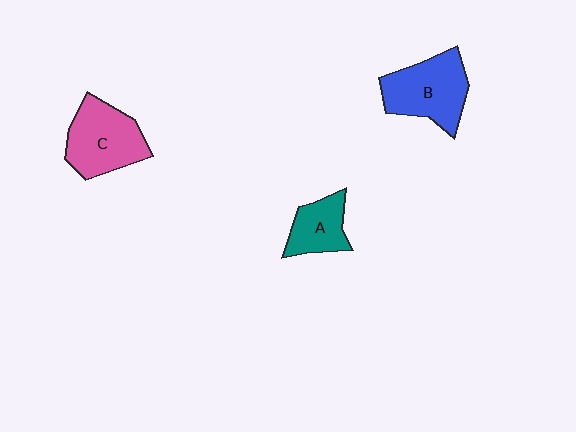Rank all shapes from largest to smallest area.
From largest to smallest: B (blue), C (pink), A (teal).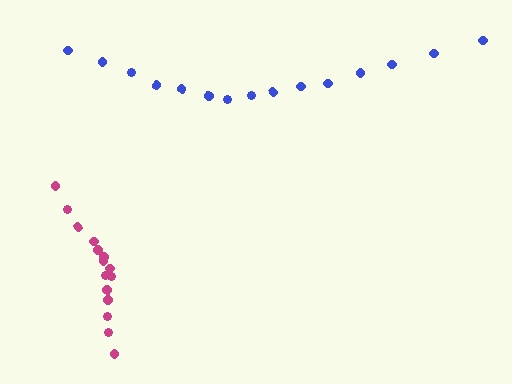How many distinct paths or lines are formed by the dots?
There are 2 distinct paths.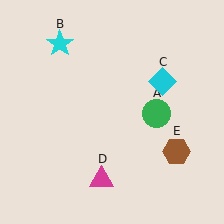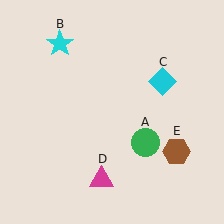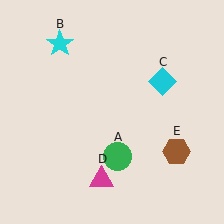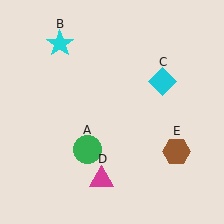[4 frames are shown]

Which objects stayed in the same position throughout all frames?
Cyan star (object B) and cyan diamond (object C) and magenta triangle (object D) and brown hexagon (object E) remained stationary.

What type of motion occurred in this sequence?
The green circle (object A) rotated clockwise around the center of the scene.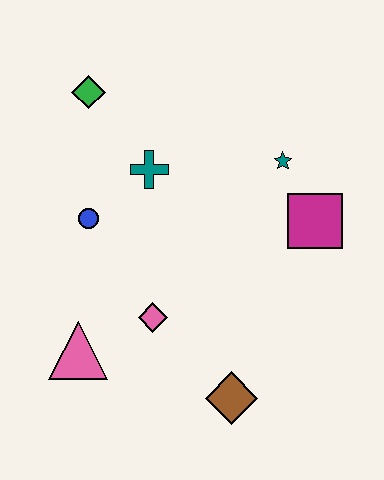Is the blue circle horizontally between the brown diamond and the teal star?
No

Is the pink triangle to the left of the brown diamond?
Yes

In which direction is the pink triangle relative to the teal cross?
The pink triangle is below the teal cross.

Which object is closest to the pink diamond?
The pink triangle is closest to the pink diamond.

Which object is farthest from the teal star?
The pink triangle is farthest from the teal star.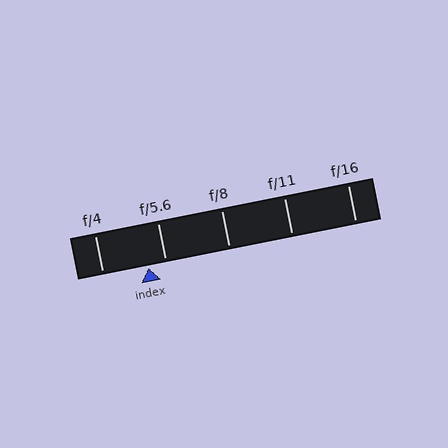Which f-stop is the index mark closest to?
The index mark is closest to f/5.6.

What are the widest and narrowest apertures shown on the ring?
The widest aperture shown is f/4 and the narrowest is f/16.